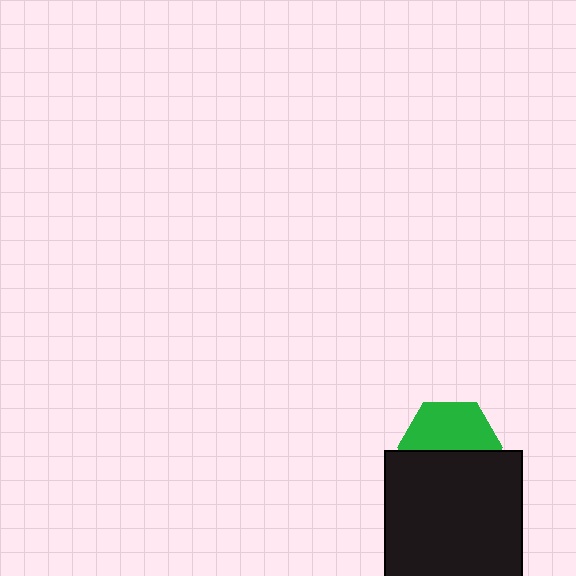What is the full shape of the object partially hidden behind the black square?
The partially hidden object is a green hexagon.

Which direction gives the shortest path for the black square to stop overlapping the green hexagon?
Moving down gives the shortest separation.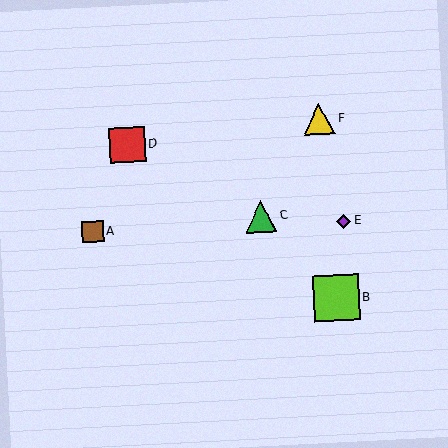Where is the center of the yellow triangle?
The center of the yellow triangle is at (319, 119).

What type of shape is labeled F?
Shape F is a yellow triangle.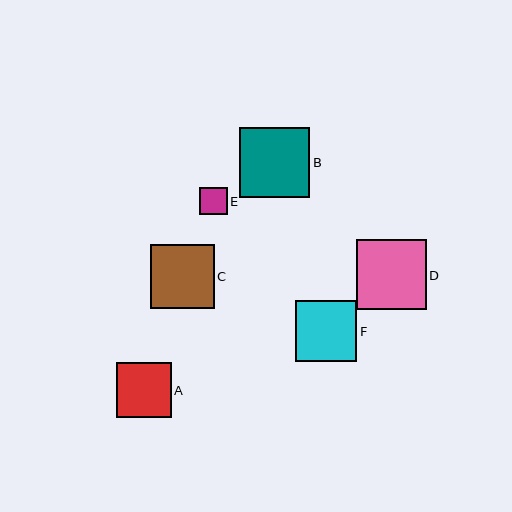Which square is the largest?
Square D is the largest with a size of approximately 70 pixels.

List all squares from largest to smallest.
From largest to smallest: D, B, C, F, A, E.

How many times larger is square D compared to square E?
Square D is approximately 2.5 times the size of square E.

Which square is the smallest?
Square E is the smallest with a size of approximately 28 pixels.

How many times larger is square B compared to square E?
Square B is approximately 2.5 times the size of square E.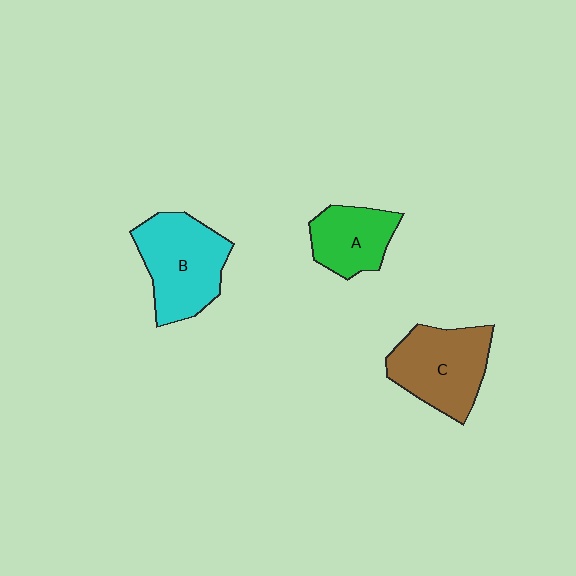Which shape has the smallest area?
Shape A (green).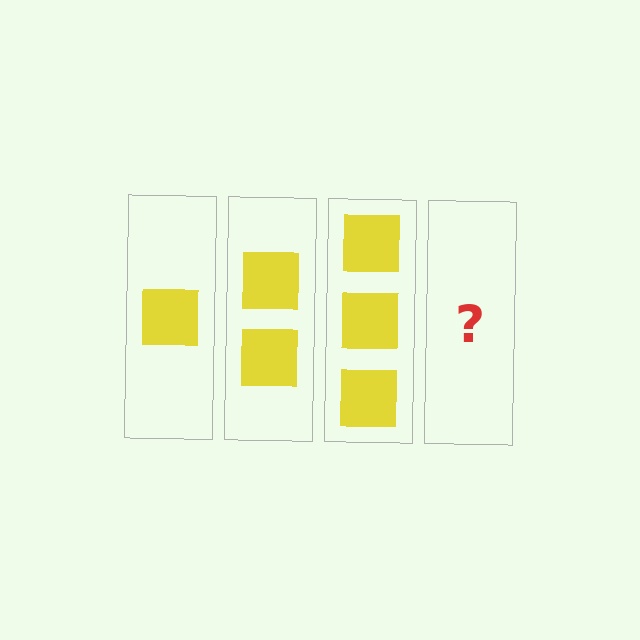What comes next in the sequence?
The next element should be 4 squares.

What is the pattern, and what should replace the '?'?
The pattern is that each step adds one more square. The '?' should be 4 squares.